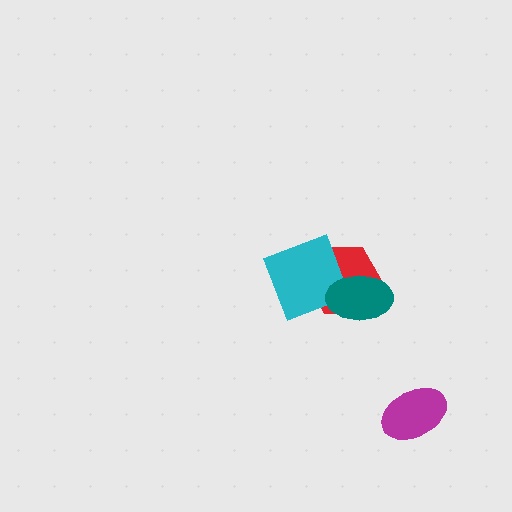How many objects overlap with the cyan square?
2 objects overlap with the cyan square.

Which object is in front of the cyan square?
The teal ellipse is in front of the cyan square.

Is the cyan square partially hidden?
Yes, it is partially covered by another shape.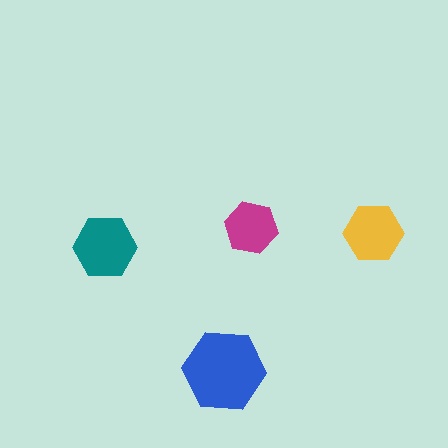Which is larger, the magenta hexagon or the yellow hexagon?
The yellow one.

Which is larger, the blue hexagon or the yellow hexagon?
The blue one.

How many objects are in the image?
There are 4 objects in the image.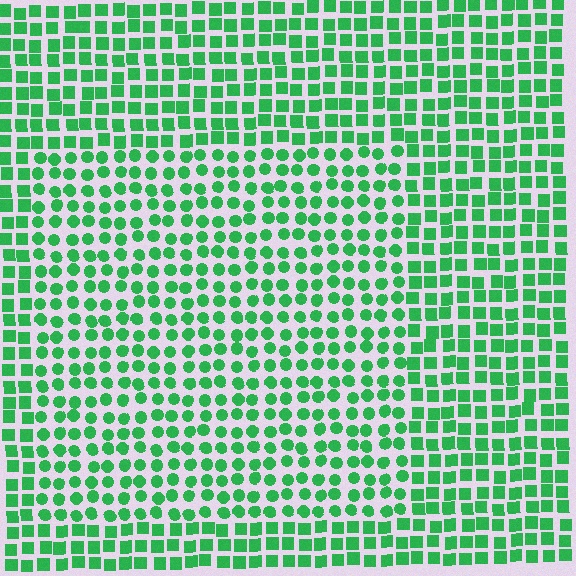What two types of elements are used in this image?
The image uses circles inside the rectangle region and squares outside it.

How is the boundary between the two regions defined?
The boundary is defined by a change in element shape: circles inside vs. squares outside. All elements share the same color and spacing.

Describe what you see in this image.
The image is filled with small green elements arranged in a uniform grid. A rectangle-shaped region contains circles, while the surrounding area contains squares. The boundary is defined purely by the change in element shape.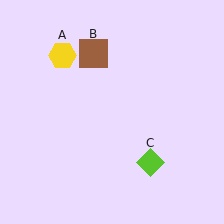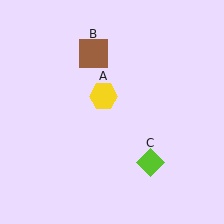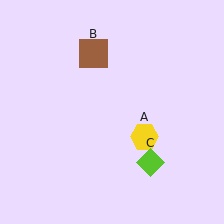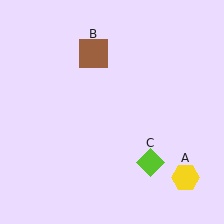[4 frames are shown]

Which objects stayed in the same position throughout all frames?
Brown square (object B) and lime diamond (object C) remained stationary.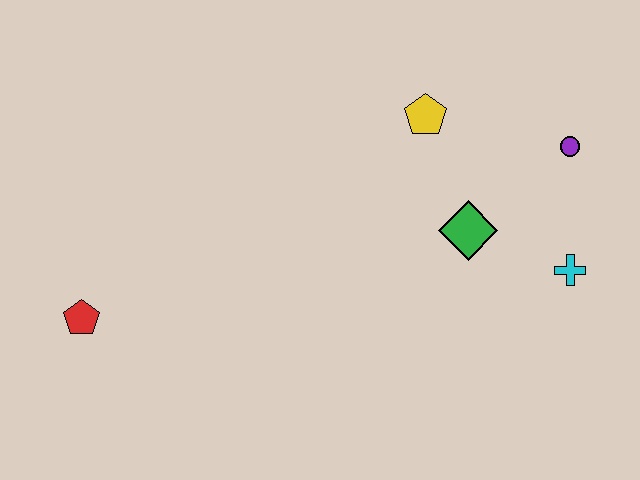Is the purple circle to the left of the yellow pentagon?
No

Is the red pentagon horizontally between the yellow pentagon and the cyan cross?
No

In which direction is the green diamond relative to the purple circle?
The green diamond is to the left of the purple circle.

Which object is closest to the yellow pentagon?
The green diamond is closest to the yellow pentagon.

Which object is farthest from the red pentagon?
The purple circle is farthest from the red pentagon.